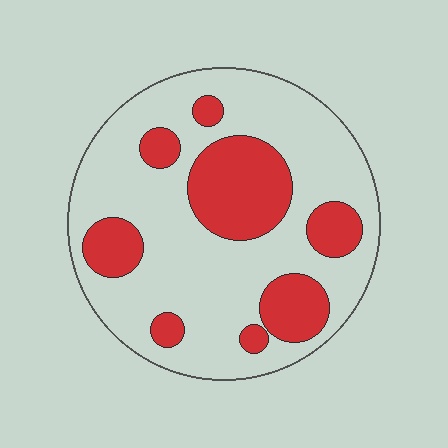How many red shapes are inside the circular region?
8.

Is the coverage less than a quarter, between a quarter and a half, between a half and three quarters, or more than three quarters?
Between a quarter and a half.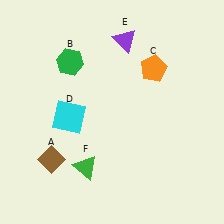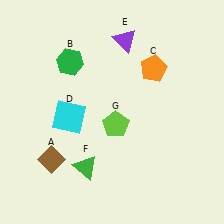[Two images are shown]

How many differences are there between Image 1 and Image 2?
There is 1 difference between the two images.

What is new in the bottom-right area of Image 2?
A lime pentagon (G) was added in the bottom-right area of Image 2.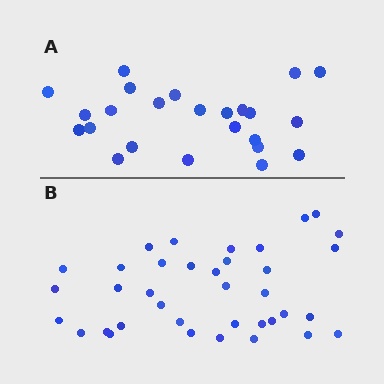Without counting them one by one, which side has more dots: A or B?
Region B (the bottom region) has more dots.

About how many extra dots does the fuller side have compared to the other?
Region B has approximately 15 more dots than region A.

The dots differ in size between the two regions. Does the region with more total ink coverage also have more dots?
No. Region A has more total ink coverage because its dots are larger, but region B actually contains more individual dots. Total area can be misleading — the number of items is what matters here.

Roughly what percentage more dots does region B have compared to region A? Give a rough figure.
About 55% more.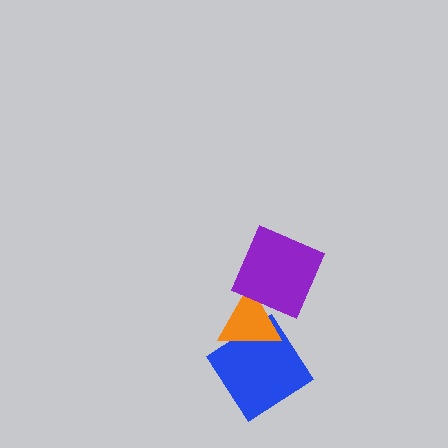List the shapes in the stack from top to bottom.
From top to bottom: the purple square, the orange triangle, the blue diamond.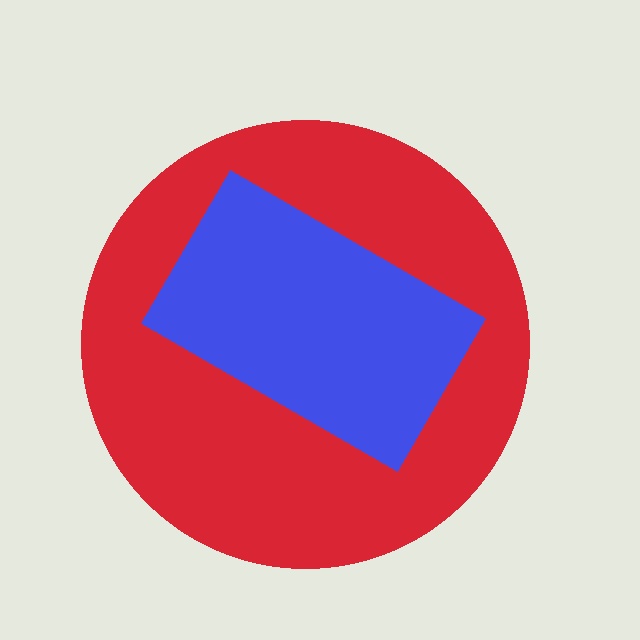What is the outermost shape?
The red circle.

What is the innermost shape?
The blue rectangle.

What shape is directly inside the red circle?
The blue rectangle.